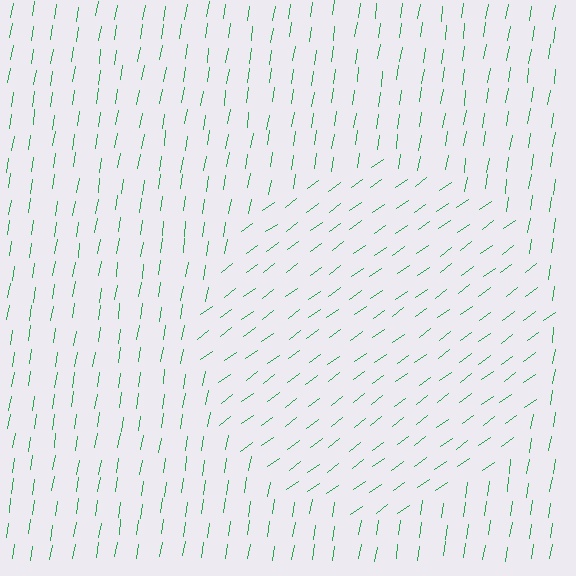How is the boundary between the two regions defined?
The boundary is defined purely by a change in line orientation (approximately 45 degrees difference). All lines are the same color and thickness.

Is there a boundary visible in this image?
Yes, there is a texture boundary formed by a change in line orientation.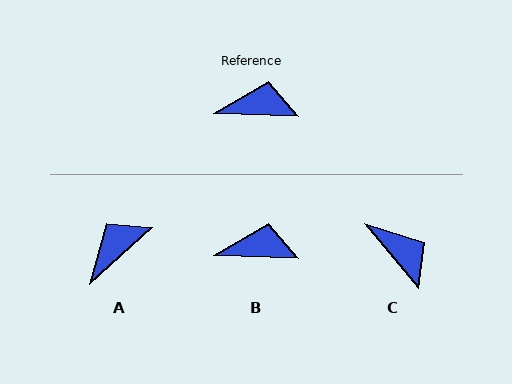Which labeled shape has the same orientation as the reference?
B.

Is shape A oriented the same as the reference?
No, it is off by about 45 degrees.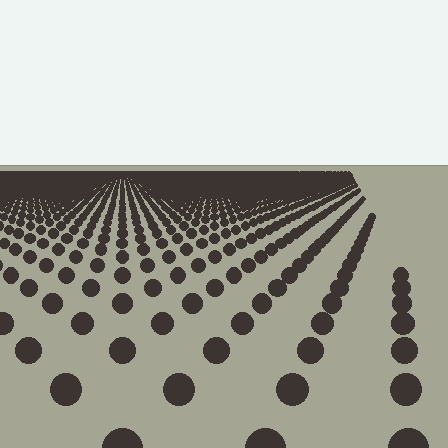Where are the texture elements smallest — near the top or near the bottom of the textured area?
Near the top.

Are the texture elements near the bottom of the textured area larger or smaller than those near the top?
Larger. Near the bottom, elements are closer to the viewer and appear at a bigger on-screen size.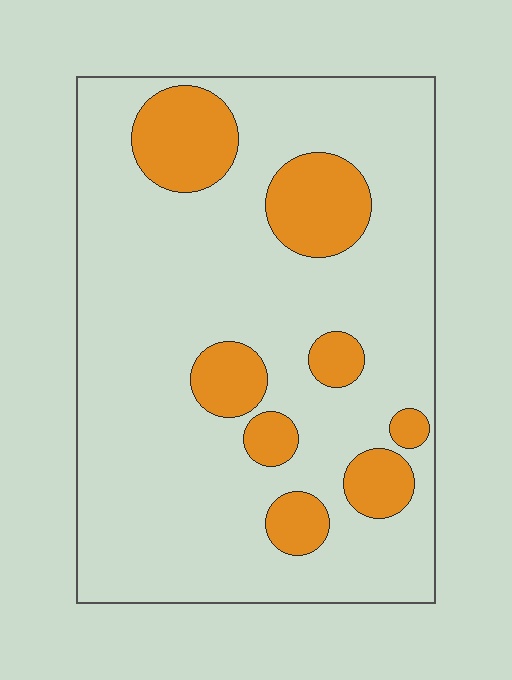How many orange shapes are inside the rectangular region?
8.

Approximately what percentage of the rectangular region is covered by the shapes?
Approximately 20%.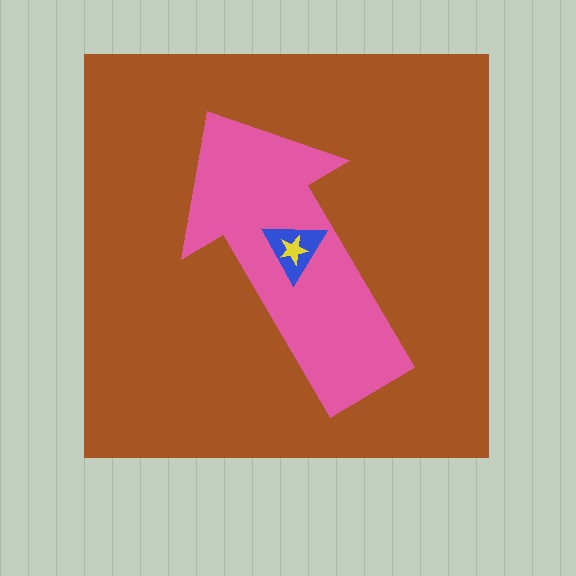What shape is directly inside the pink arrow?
The blue triangle.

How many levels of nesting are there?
4.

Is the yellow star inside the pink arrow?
Yes.